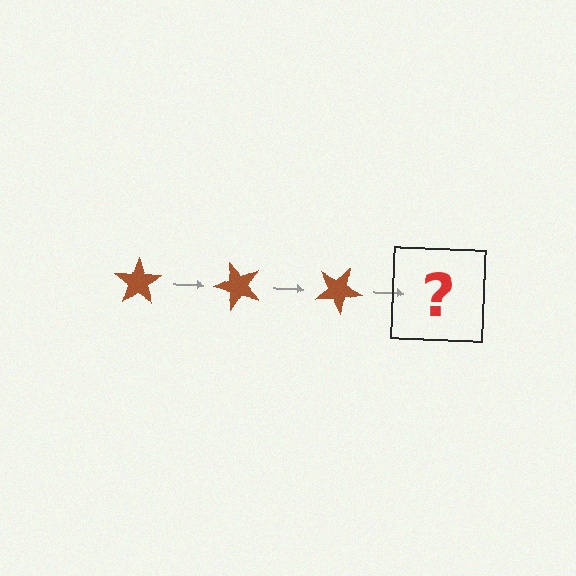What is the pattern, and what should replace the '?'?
The pattern is that the star rotates 50 degrees each step. The '?' should be a brown star rotated 150 degrees.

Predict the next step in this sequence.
The next step is a brown star rotated 150 degrees.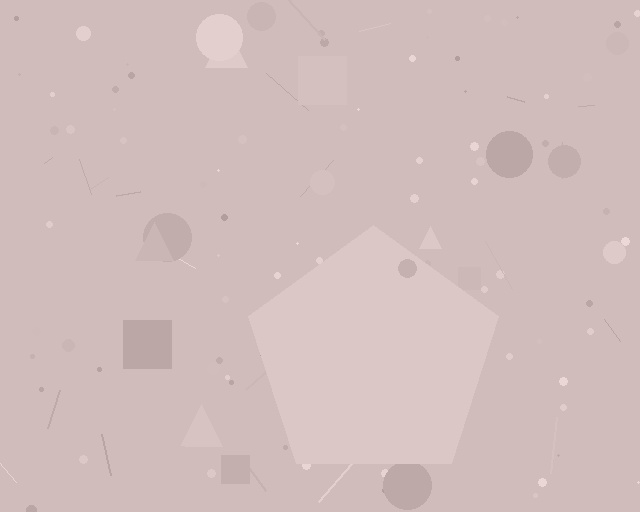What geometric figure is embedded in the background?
A pentagon is embedded in the background.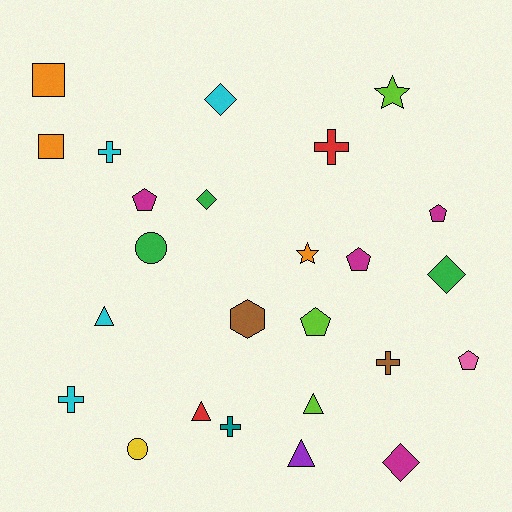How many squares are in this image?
There are 2 squares.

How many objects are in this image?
There are 25 objects.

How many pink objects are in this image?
There is 1 pink object.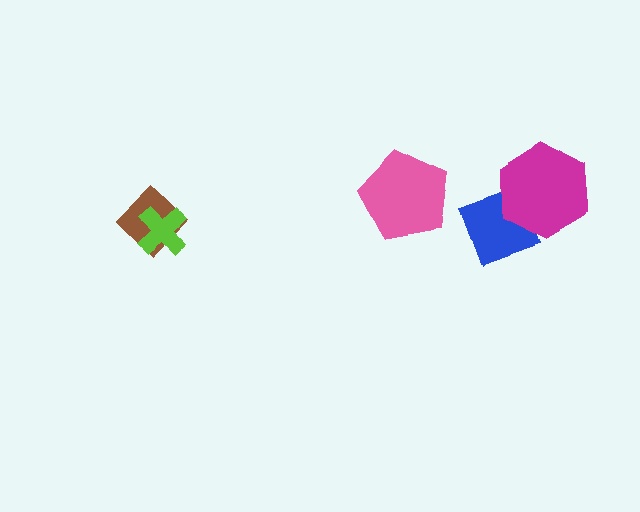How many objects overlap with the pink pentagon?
0 objects overlap with the pink pentagon.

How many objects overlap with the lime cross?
1 object overlaps with the lime cross.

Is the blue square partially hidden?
Yes, it is partially covered by another shape.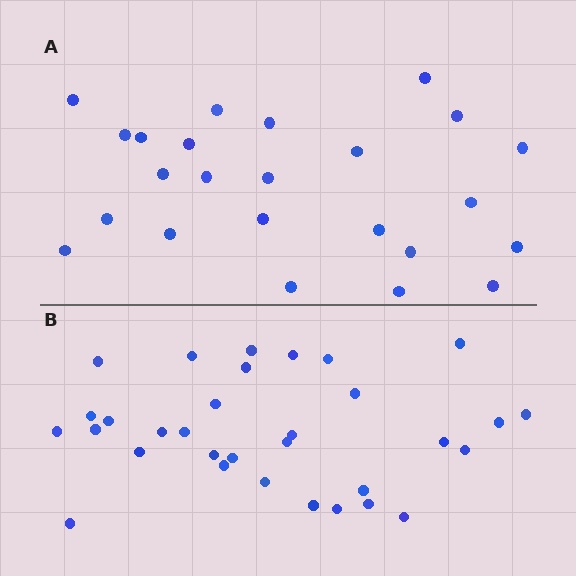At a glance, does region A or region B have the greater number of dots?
Region B (the bottom region) has more dots.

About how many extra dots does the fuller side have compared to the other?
Region B has roughly 8 or so more dots than region A.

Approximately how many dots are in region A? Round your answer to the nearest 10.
About 20 dots. (The exact count is 24, which rounds to 20.)